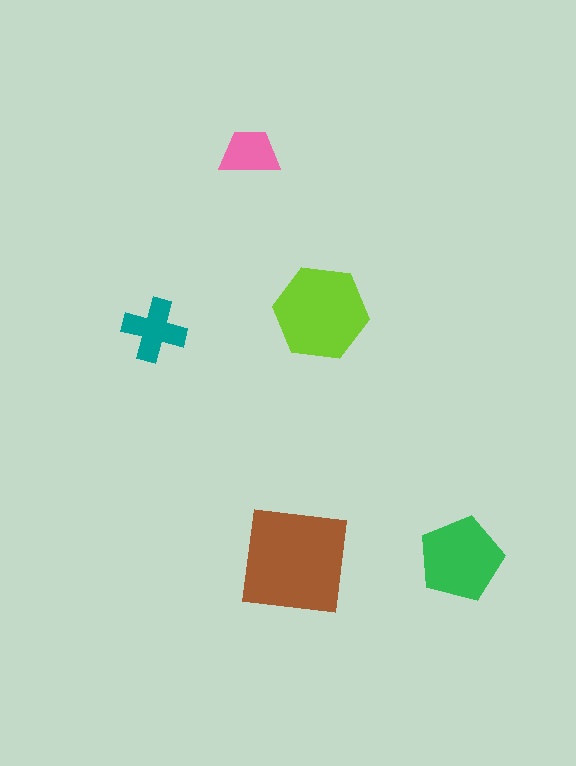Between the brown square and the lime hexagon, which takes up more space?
The brown square.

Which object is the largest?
The brown square.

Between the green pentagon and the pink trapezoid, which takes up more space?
The green pentagon.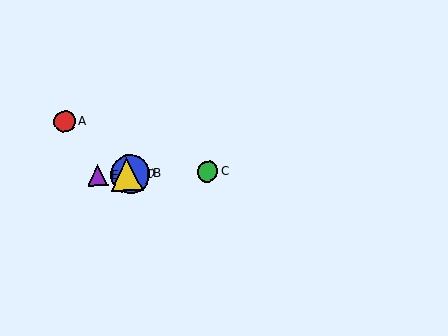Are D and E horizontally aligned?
Yes, both are at y≈175.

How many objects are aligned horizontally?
4 objects (B, C, D, E) are aligned horizontally.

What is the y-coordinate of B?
Object B is at y≈174.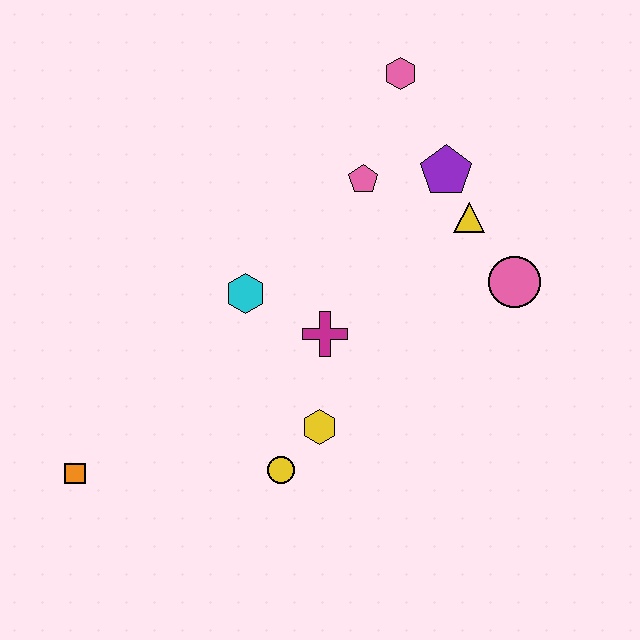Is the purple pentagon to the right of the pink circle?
No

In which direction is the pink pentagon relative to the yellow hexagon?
The pink pentagon is above the yellow hexagon.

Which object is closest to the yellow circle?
The yellow hexagon is closest to the yellow circle.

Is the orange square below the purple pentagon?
Yes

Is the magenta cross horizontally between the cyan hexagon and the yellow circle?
No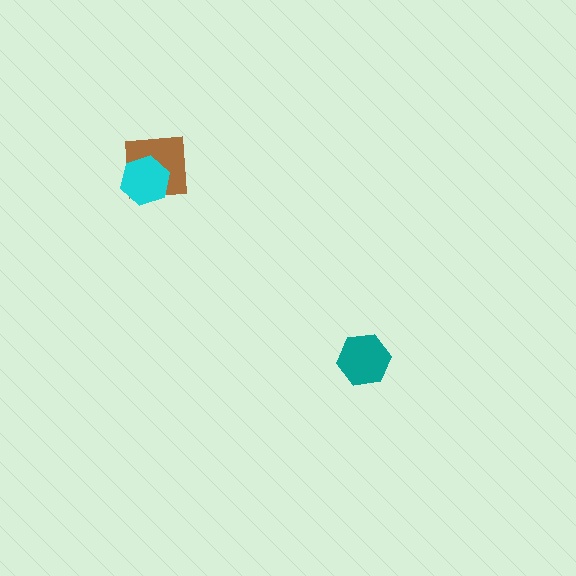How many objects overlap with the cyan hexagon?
1 object overlaps with the cyan hexagon.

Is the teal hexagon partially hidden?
No, no other shape covers it.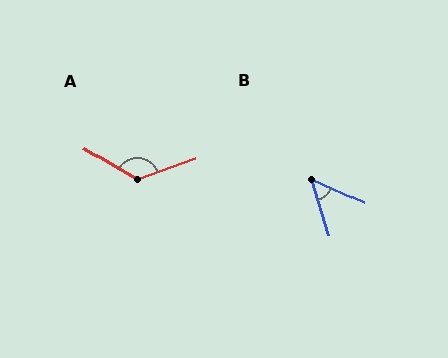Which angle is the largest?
A, at approximately 130 degrees.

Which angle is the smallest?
B, at approximately 48 degrees.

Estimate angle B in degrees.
Approximately 48 degrees.